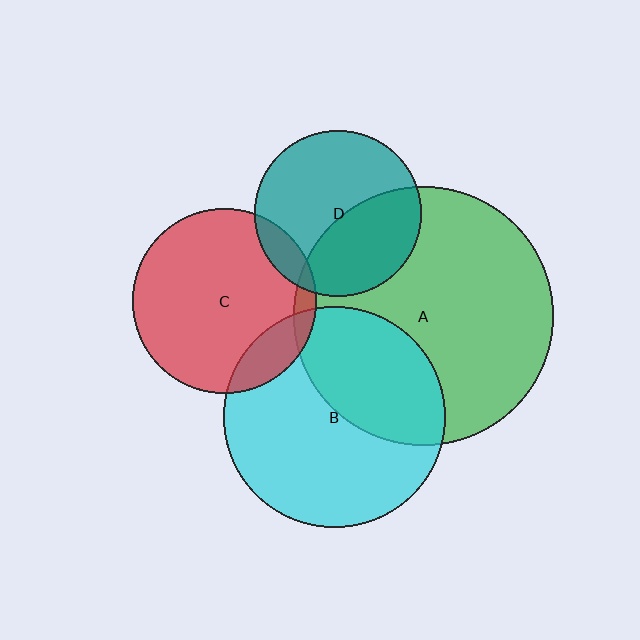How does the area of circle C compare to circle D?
Approximately 1.2 times.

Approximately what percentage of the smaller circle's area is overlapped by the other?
Approximately 5%.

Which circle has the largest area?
Circle A (green).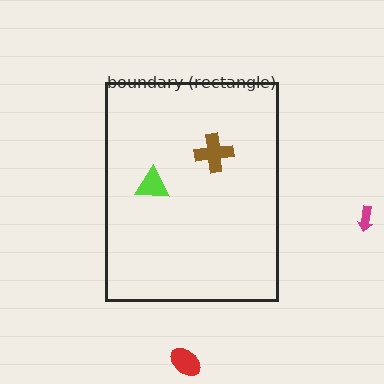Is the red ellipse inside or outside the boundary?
Outside.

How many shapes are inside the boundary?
2 inside, 2 outside.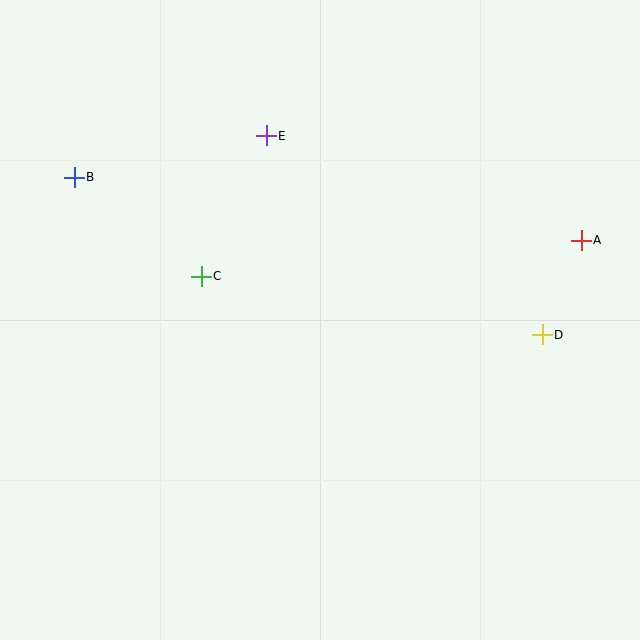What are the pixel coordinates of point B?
Point B is at (74, 177).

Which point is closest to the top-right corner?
Point A is closest to the top-right corner.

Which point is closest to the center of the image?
Point C at (201, 276) is closest to the center.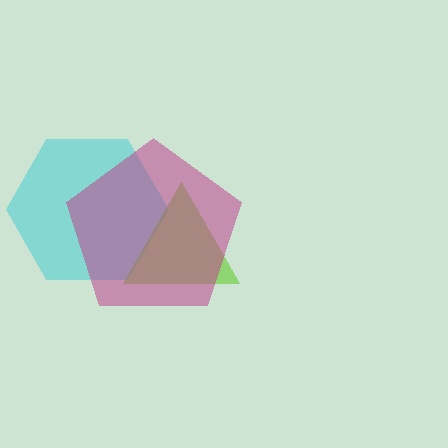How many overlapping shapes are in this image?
There are 3 overlapping shapes in the image.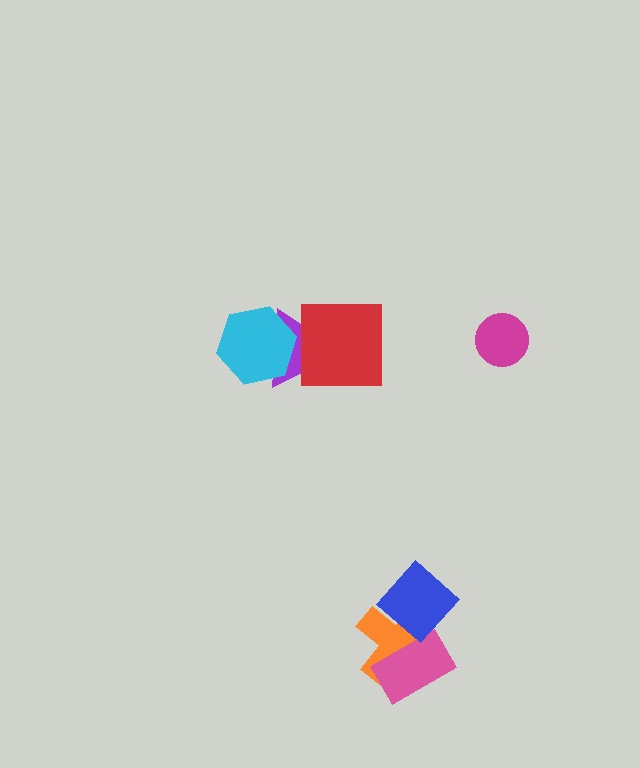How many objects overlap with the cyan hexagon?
1 object overlaps with the cyan hexagon.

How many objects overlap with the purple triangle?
2 objects overlap with the purple triangle.